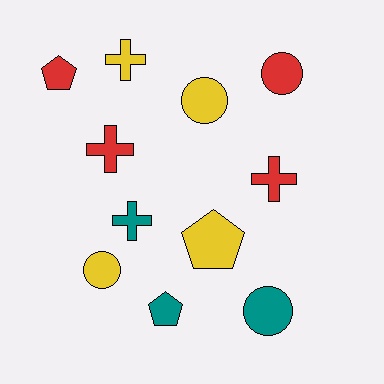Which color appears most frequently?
Red, with 4 objects.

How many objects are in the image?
There are 11 objects.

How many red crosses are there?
There are 2 red crosses.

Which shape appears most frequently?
Cross, with 4 objects.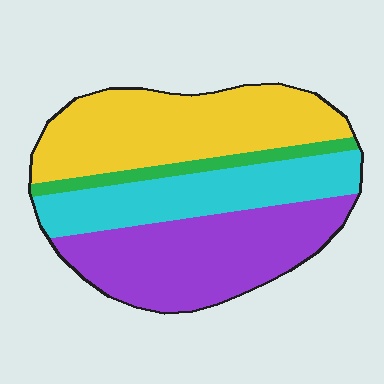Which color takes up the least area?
Green, at roughly 5%.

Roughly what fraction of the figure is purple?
Purple covers 34% of the figure.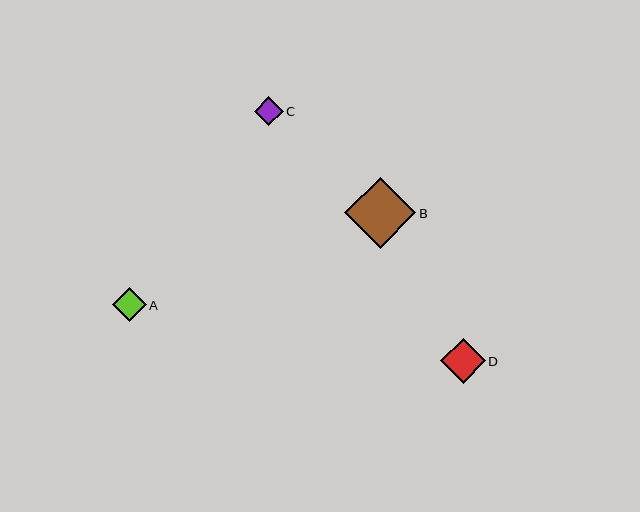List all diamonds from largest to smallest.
From largest to smallest: B, D, A, C.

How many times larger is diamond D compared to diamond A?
Diamond D is approximately 1.3 times the size of diamond A.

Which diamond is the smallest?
Diamond C is the smallest with a size of approximately 29 pixels.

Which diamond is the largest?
Diamond B is the largest with a size of approximately 71 pixels.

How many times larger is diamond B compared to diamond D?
Diamond B is approximately 1.6 times the size of diamond D.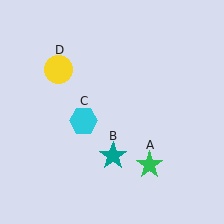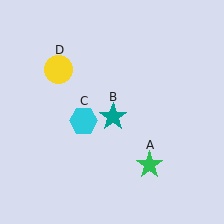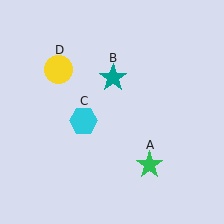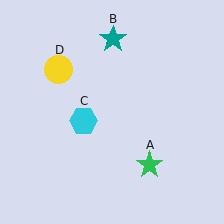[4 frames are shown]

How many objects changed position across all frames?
1 object changed position: teal star (object B).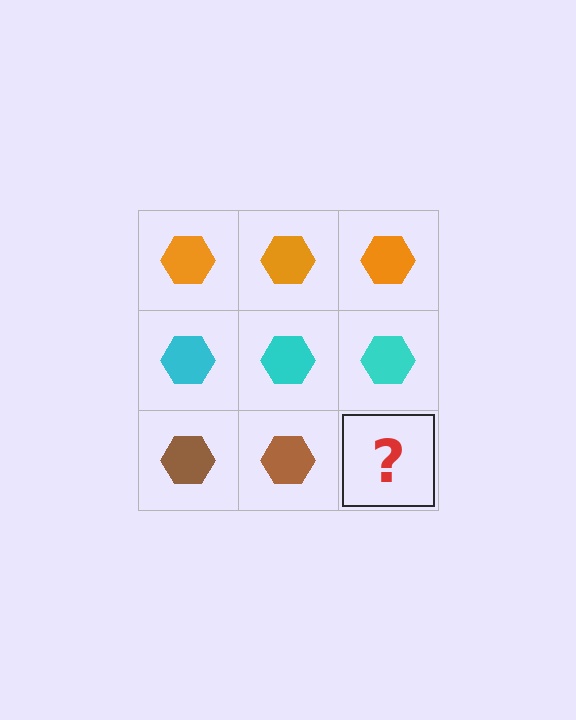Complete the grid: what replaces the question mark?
The question mark should be replaced with a brown hexagon.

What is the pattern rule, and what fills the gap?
The rule is that each row has a consistent color. The gap should be filled with a brown hexagon.